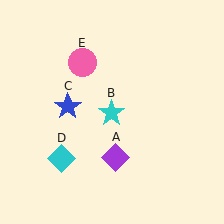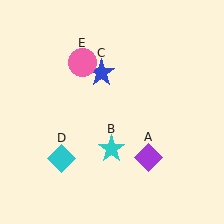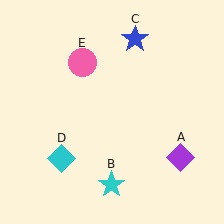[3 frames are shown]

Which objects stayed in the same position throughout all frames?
Cyan diamond (object D) and pink circle (object E) remained stationary.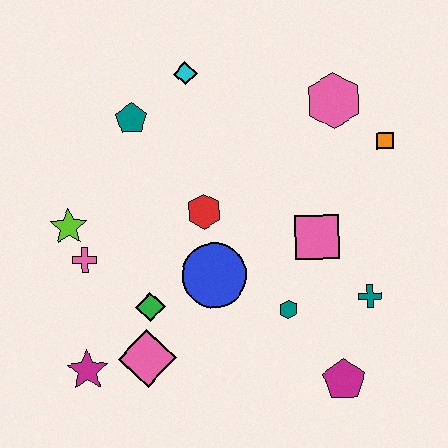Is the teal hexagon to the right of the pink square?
No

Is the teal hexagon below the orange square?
Yes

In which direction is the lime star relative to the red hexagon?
The lime star is to the left of the red hexagon.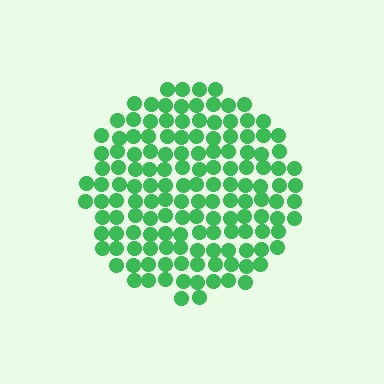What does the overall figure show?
The overall figure shows a circle.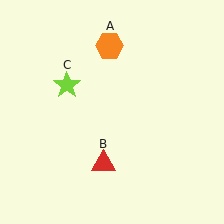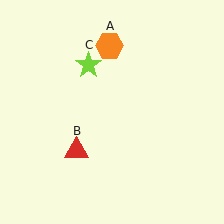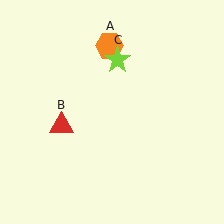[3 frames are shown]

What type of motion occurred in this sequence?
The red triangle (object B), lime star (object C) rotated clockwise around the center of the scene.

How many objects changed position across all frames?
2 objects changed position: red triangle (object B), lime star (object C).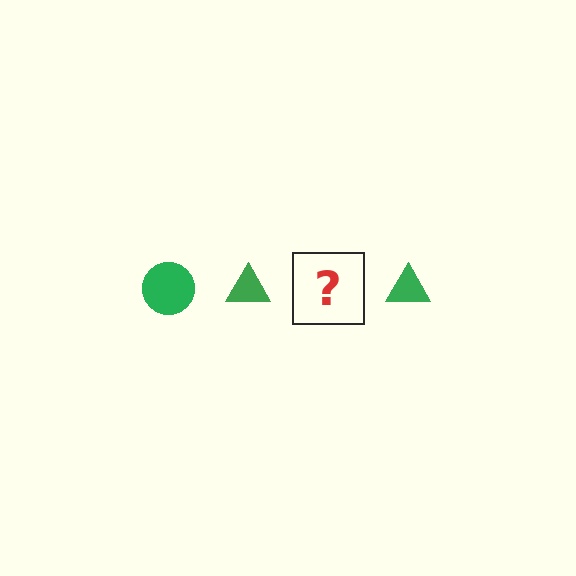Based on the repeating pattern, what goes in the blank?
The blank should be a green circle.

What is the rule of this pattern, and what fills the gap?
The rule is that the pattern cycles through circle, triangle shapes in green. The gap should be filled with a green circle.